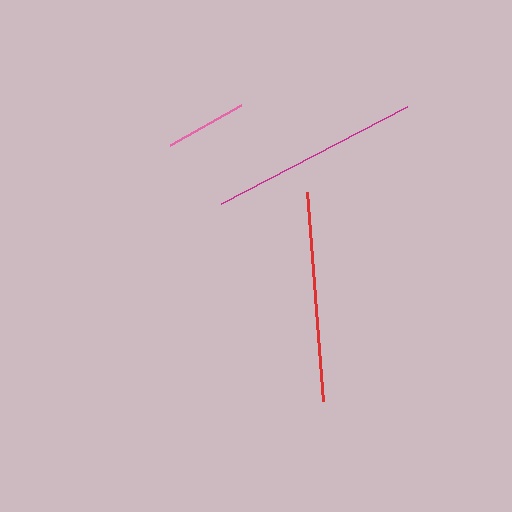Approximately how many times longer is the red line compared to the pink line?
The red line is approximately 2.6 times the length of the pink line.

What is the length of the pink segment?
The pink segment is approximately 82 pixels long.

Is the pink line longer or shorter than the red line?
The red line is longer than the pink line.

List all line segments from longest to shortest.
From longest to shortest: magenta, red, pink.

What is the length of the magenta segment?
The magenta segment is approximately 210 pixels long.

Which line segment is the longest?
The magenta line is the longest at approximately 210 pixels.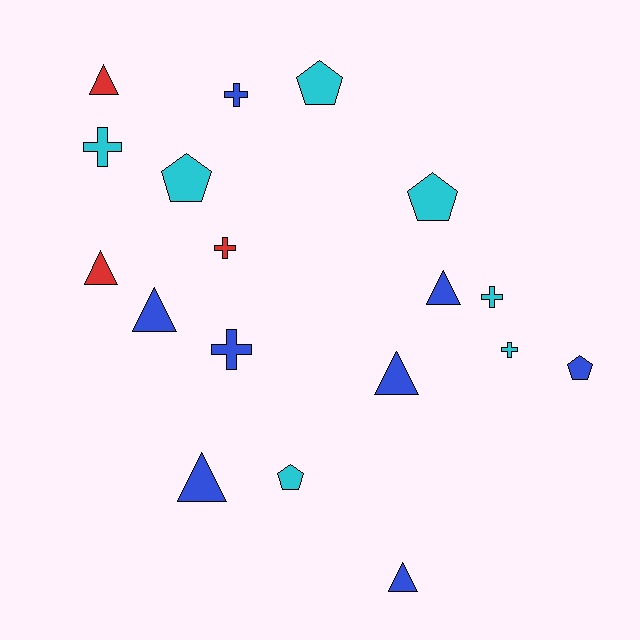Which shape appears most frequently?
Triangle, with 7 objects.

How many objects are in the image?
There are 18 objects.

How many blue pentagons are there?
There is 1 blue pentagon.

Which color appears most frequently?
Blue, with 8 objects.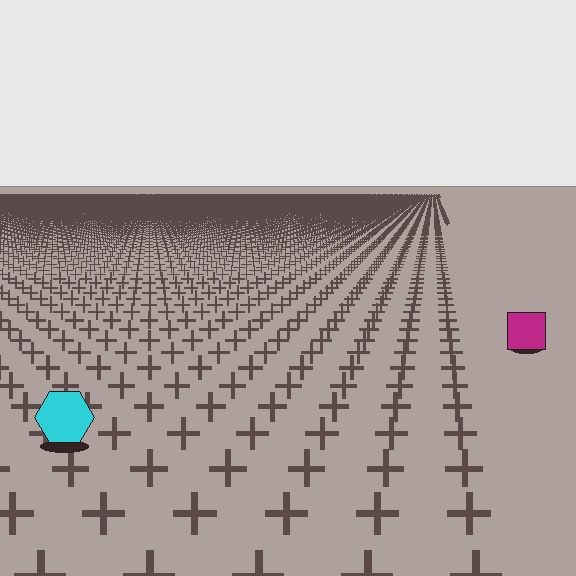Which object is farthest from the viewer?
The magenta square is farthest from the viewer. It appears smaller and the ground texture around it is denser.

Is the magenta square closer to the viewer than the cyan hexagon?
No. The cyan hexagon is closer — you can tell from the texture gradient: the ground texture is coarser near it.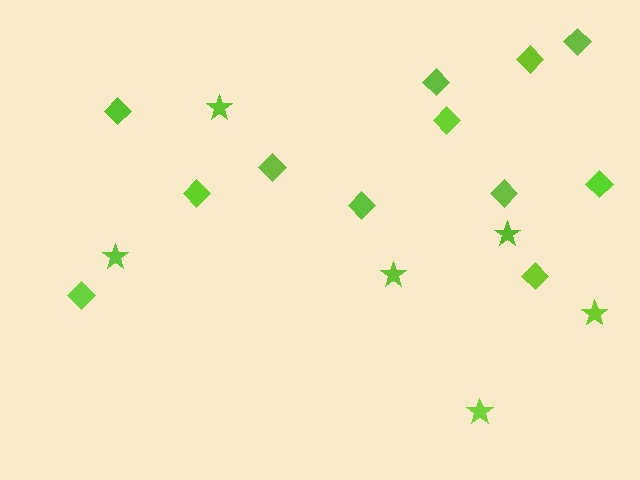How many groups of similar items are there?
There are 2 groups: one group of diamonds (12) and one group of stars (6).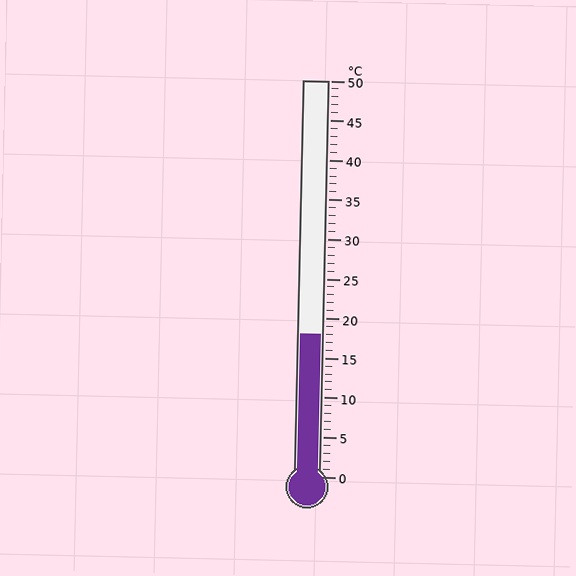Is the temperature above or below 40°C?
The temperature is below 40°C.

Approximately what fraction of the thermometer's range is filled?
The thermometer is filled to approximately 35% of its range.